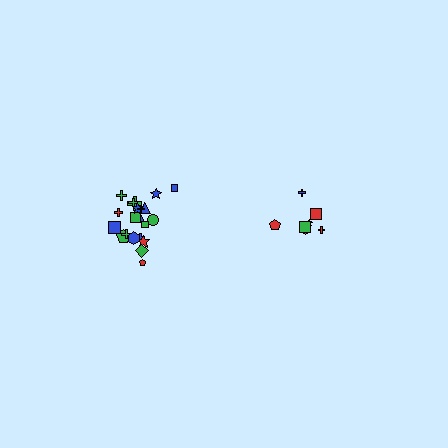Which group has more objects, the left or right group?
The left group.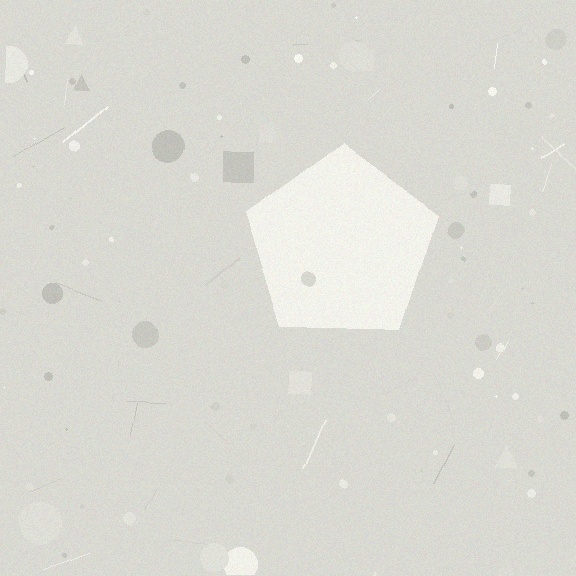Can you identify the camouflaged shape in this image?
The camouflaged shape is a pentagon.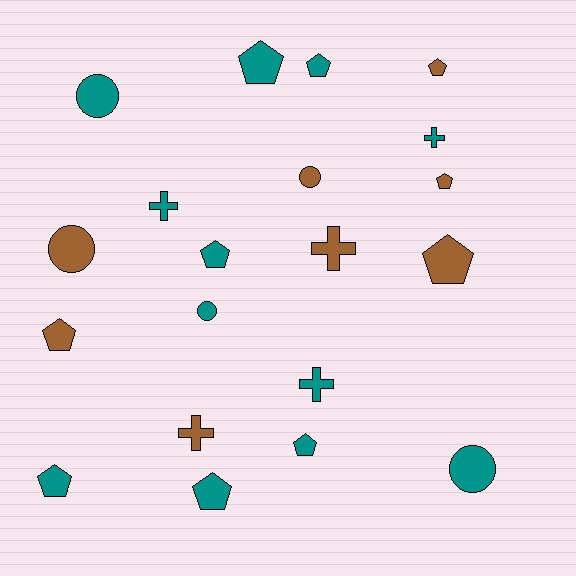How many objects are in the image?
There are 20 objects.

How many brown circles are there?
There are 2 brown circles.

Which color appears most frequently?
Teal, with 12 objects.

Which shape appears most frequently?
Pentagon, with 10 objects.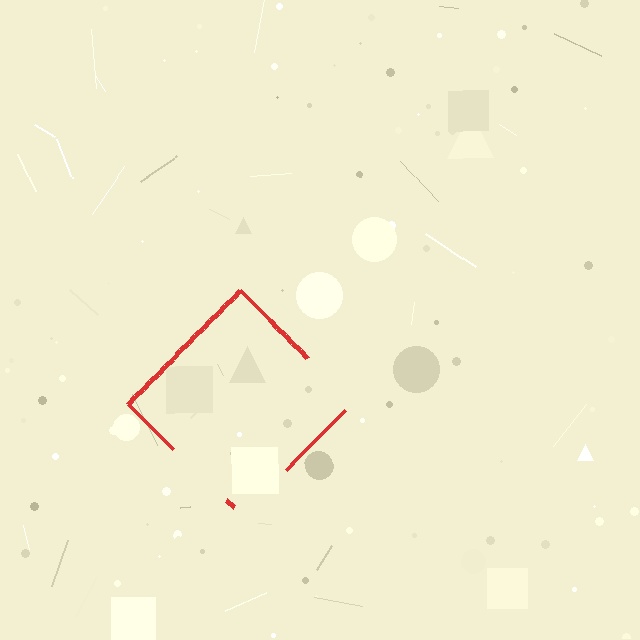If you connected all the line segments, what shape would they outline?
They would outline a diamond.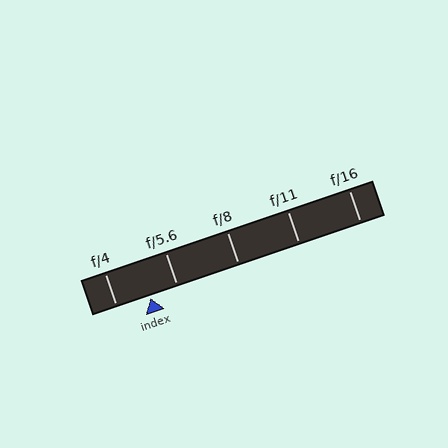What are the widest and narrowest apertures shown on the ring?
The widest aperture shown is f/4 and the narrowest is f/16.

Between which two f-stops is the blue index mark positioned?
The index mark is between f/4 and f/5.6.